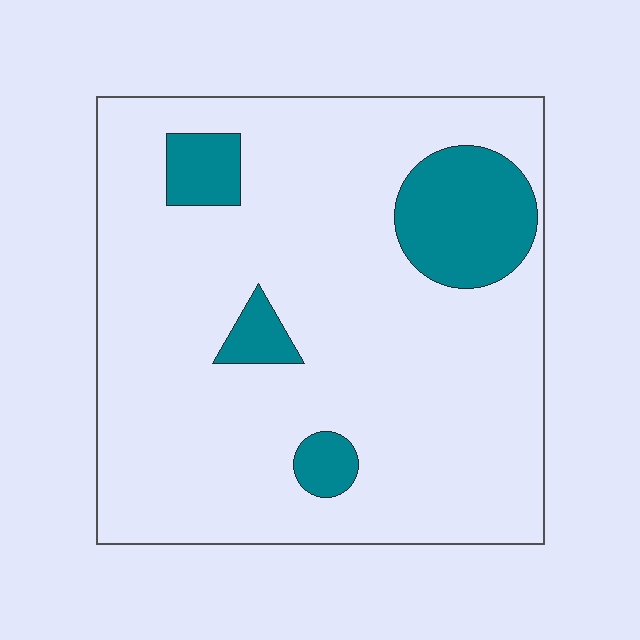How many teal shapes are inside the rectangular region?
4.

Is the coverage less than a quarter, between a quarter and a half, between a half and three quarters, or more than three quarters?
Less than a quarter.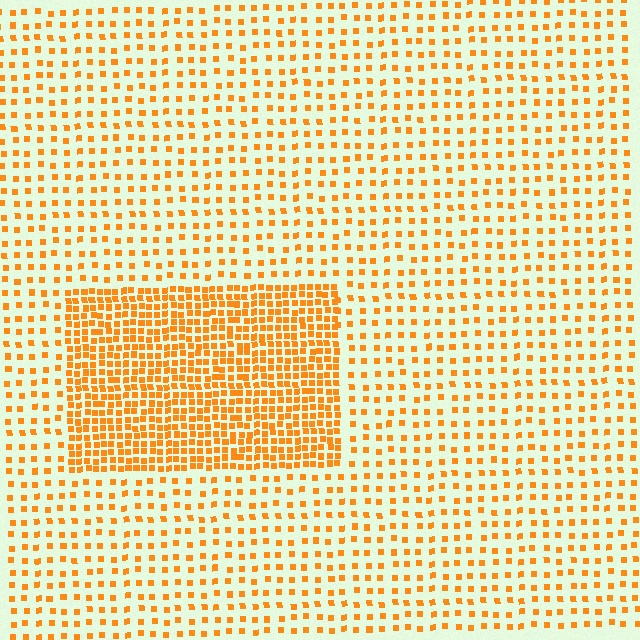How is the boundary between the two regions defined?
The boundary is defined by a change in element density (approximately 2.5x ratio). All elements are the same color, size, and shape.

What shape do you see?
I see a rectangle.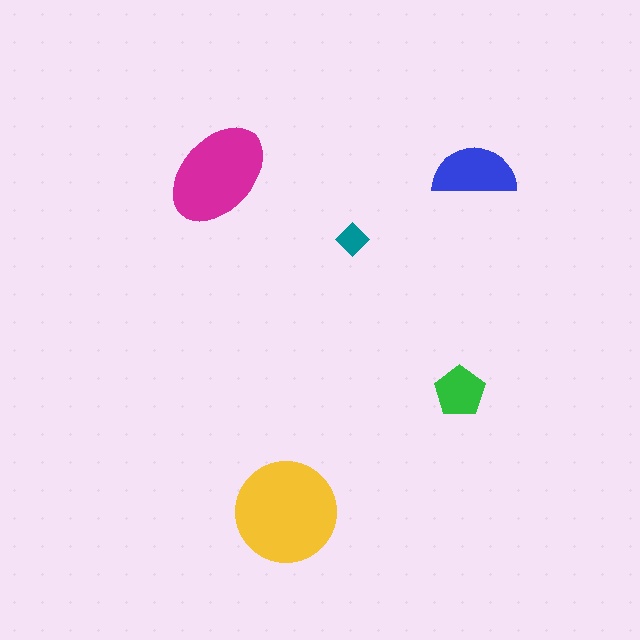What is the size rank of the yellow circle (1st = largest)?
1st.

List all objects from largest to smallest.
The yellow circle, the magenta ellipse, the blue semicircle, the green pentagon, the teal diamond.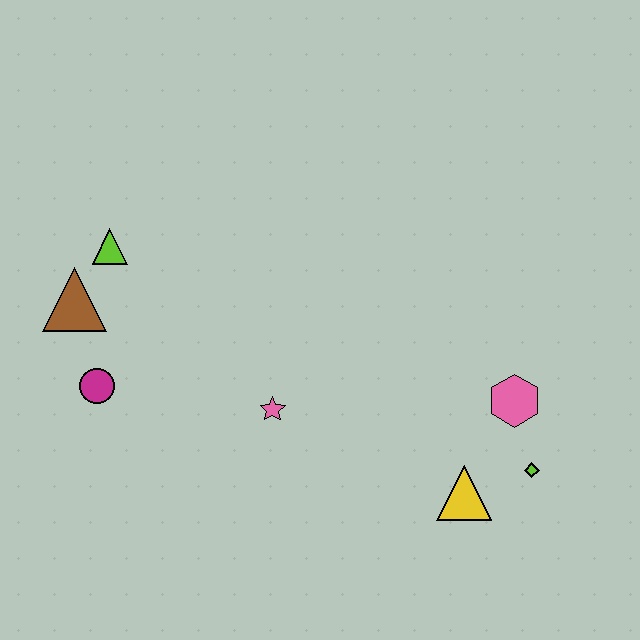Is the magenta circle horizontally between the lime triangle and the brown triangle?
Yes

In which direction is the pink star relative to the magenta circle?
The pink star is to the right of the magenta circle.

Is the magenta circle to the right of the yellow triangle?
No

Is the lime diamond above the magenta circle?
No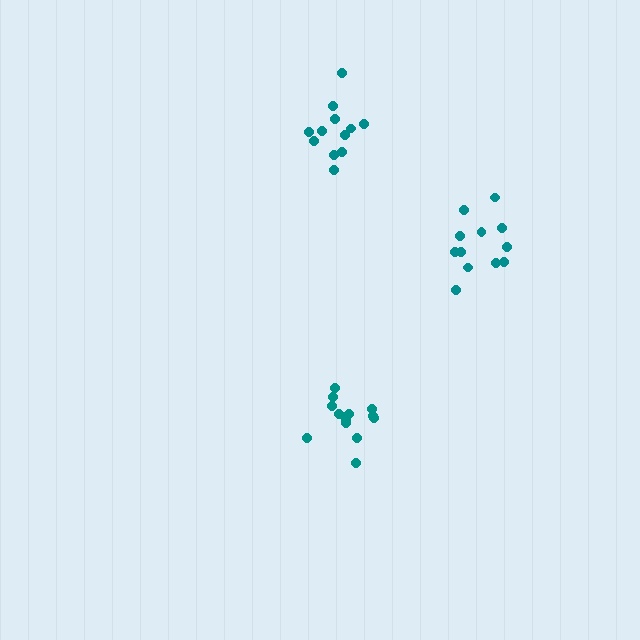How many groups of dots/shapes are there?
There are 3 groups.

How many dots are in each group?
Group 1: 12 dots, Group 2: 13 dots, Group 3: 12 dots (37 total).